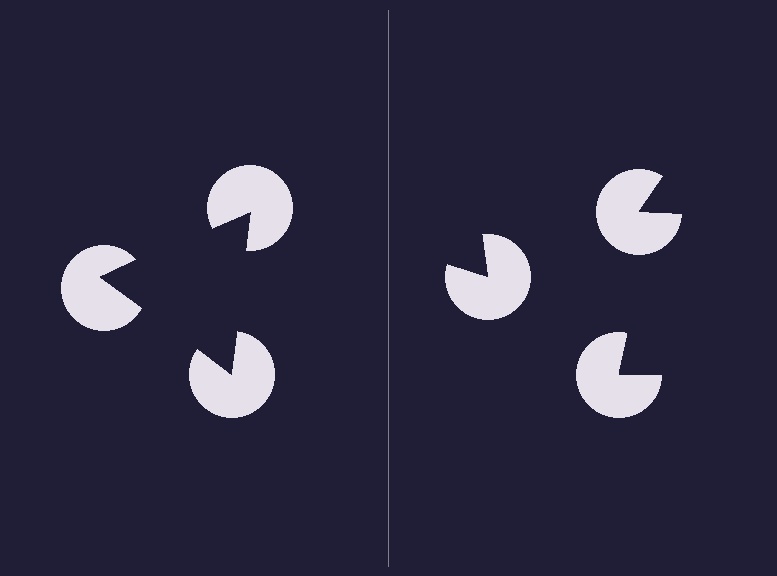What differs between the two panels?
The pac-man discs are positioned identically on both sides; only the wedge orientations differ. On the left they align to a triangle; on the right they are misaligned.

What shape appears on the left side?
An illusory triangle.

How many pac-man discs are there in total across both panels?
6 — 3 on each side.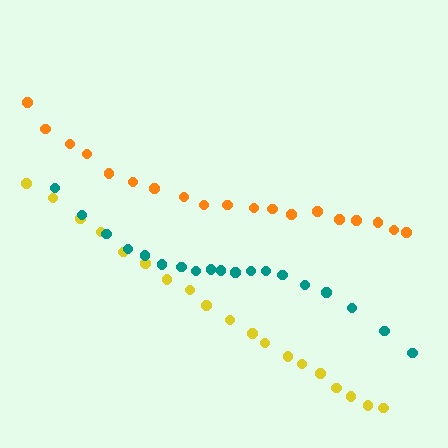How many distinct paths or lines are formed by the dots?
There are 3 distinct paths.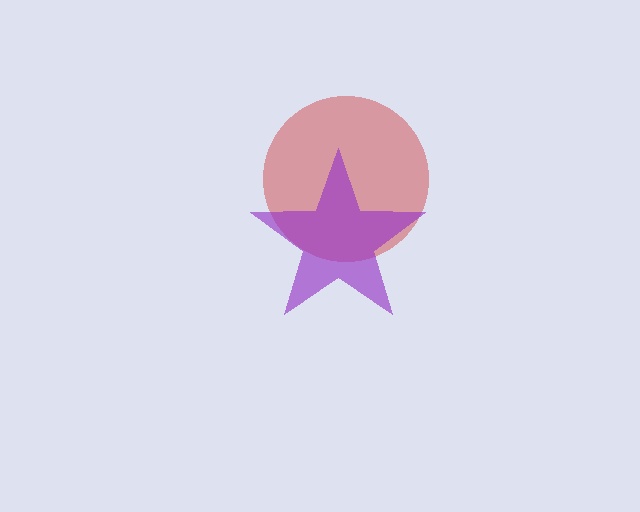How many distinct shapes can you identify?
There are 2 distinct shapes: a red circle, a purple star.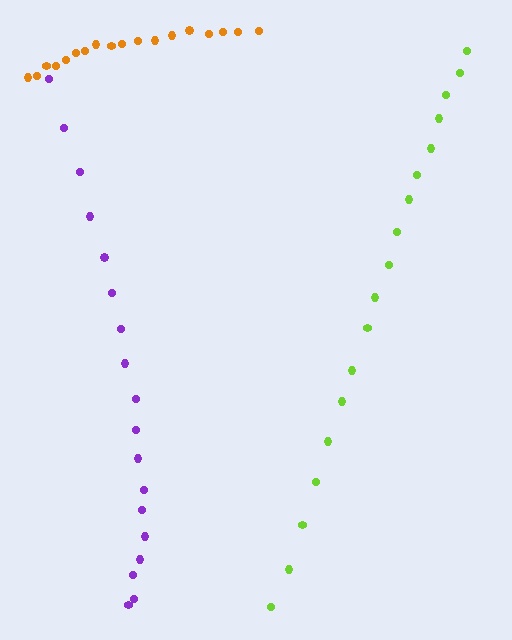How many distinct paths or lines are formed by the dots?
There are 3 distinct paths.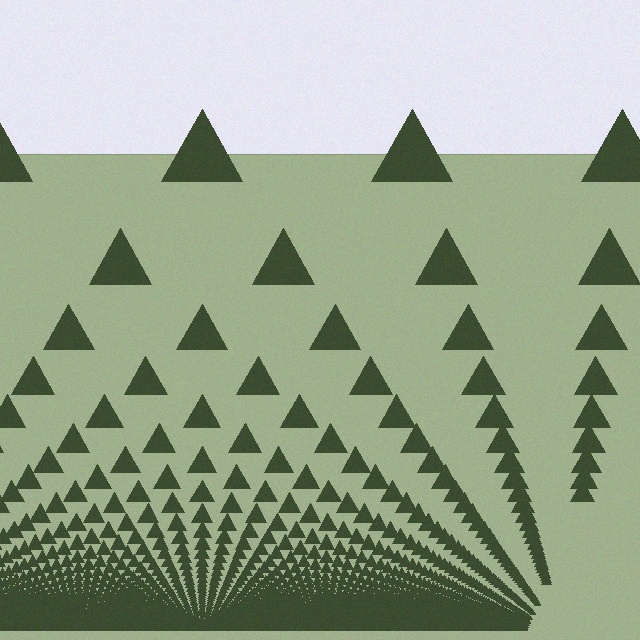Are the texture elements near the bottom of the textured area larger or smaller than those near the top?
Smaller. The gradient is inverted — elements near the bottom are smaller and denser.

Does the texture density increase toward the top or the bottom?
Density increases toward the bottom.